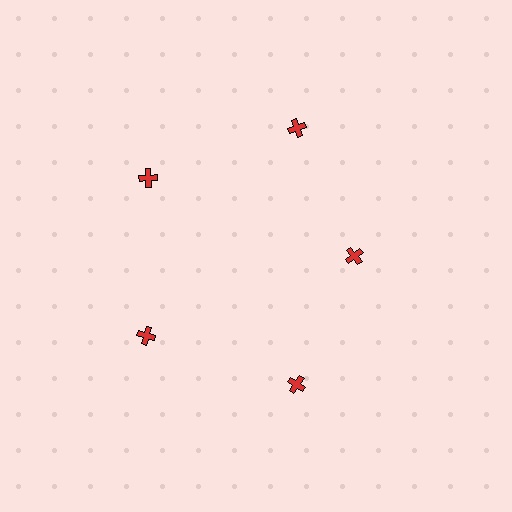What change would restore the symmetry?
The symmetry would be restored by moving it outward, back onto the ring so that all 5 crosses sit at equal angles and equal distance from the center.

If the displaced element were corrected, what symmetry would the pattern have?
It would have 5-fold rotational symmetry — the pattern would map onto itself every 72 degrees.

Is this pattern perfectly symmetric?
No. The 5 red crosses are arranged in a ring, but one element near the 3 o'clock position is pulled inward toward the center, breaking the 5-fold rotational symmetry.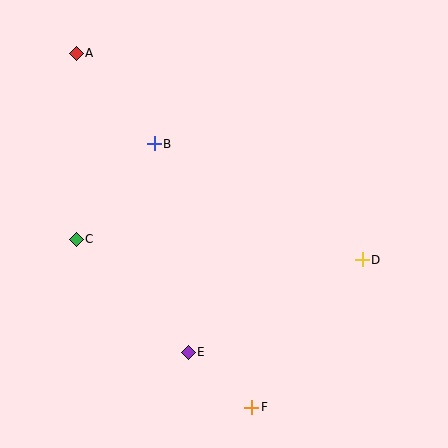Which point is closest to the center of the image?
Point B at (154, 144) is closest to the center.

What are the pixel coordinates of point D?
Point D is at (362, 260).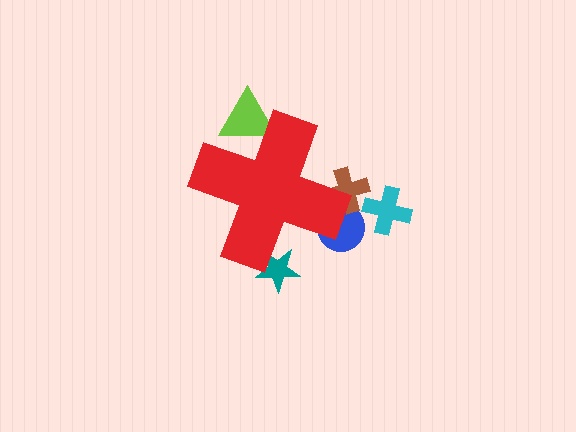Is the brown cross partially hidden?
Yes, the brown cross is partially hidden behind the red cross.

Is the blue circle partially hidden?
Yes, the blue circle is partially hidden behind the red cross.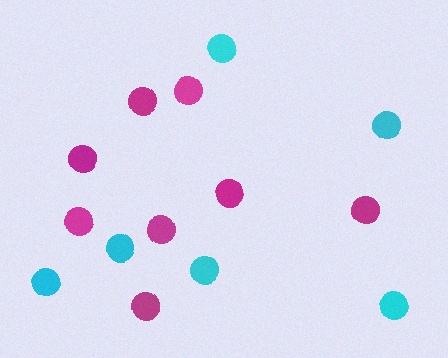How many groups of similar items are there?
There are 2 groups: one group of magenta circles (8) and one group of cyan circles (6).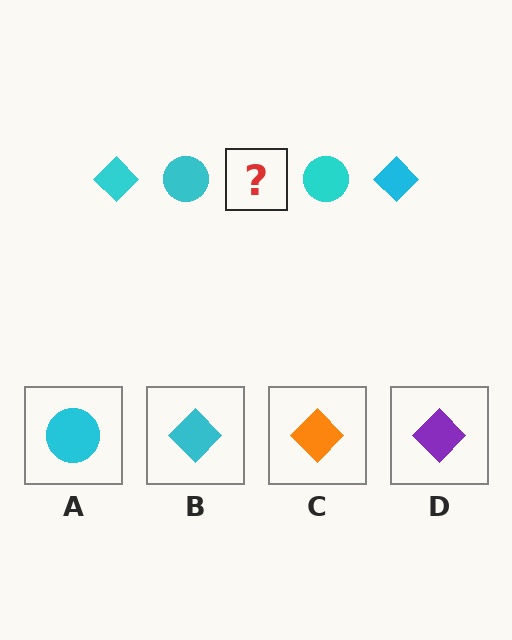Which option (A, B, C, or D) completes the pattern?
B.